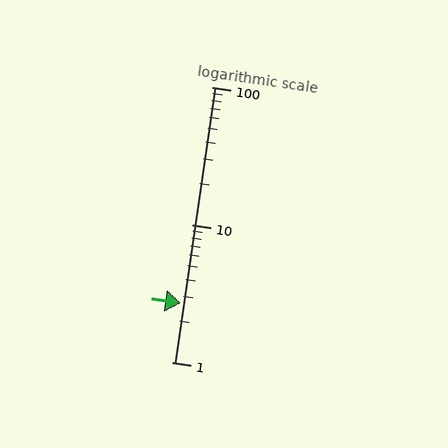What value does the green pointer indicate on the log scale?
The pointer indicates approximately 2.7.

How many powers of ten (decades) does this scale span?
The scale spans 2 decades, from 1 to 100.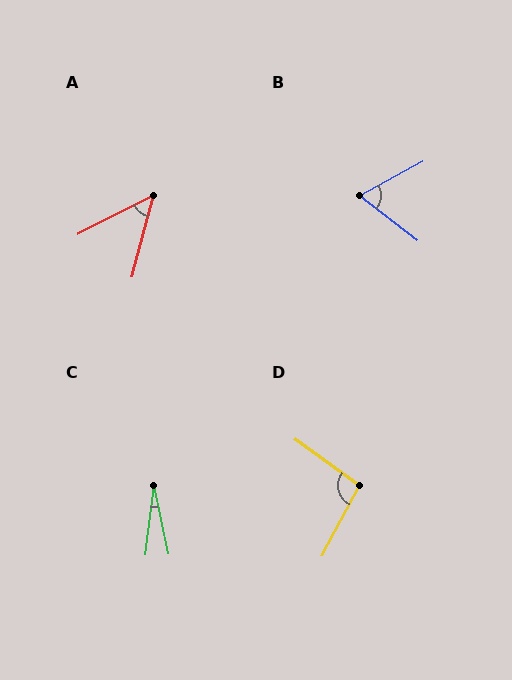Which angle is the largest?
D, at approximately 98 degrees.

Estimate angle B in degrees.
Approximately 66 degrees.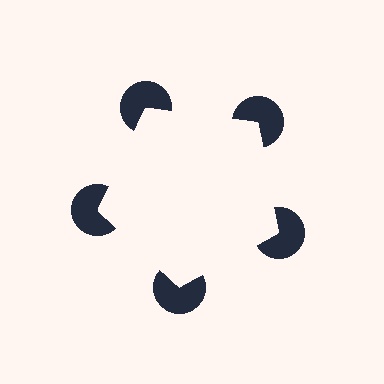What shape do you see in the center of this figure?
An illusory pentagon — its edges are inferred from the aligned wedge cuts in the pac-man discs, not physically drawn.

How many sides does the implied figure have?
5 sides.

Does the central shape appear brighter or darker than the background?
It typically appears slightly brighter than the background, even though no actual brightness change is drawn.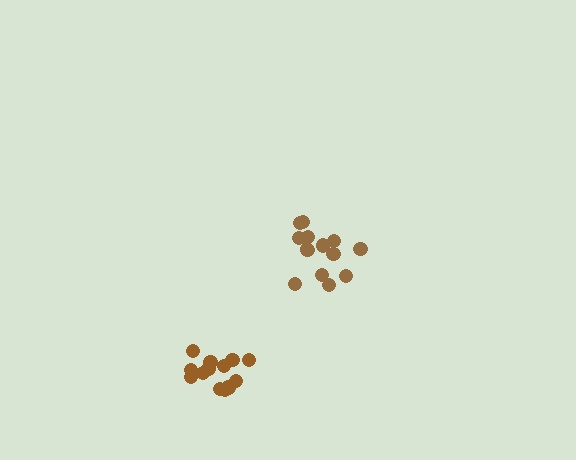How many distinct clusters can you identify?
There are 2 distinct clusters.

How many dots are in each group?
Group 1: 14 dots, Group 2: 13 dots (27 total).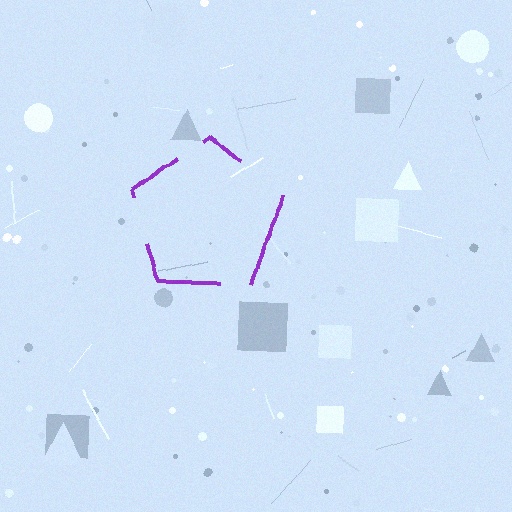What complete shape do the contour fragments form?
The contour fragments form a pentagon.